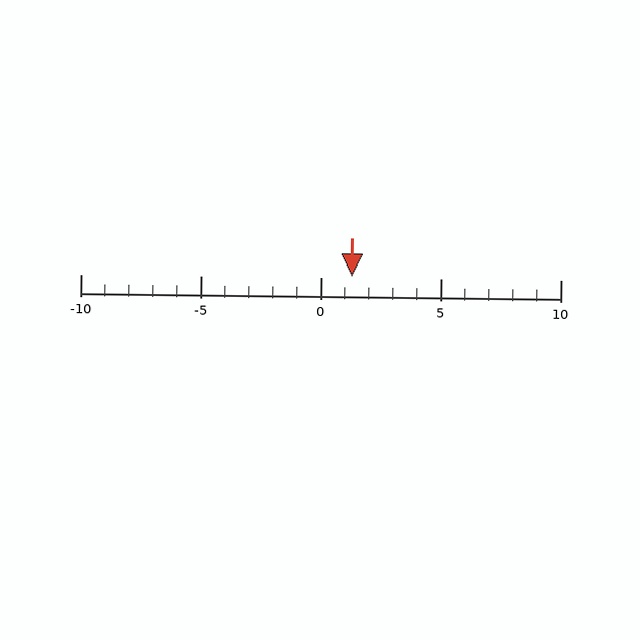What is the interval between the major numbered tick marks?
The major tick marks are spaced 5 units apart.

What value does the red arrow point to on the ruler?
The red arrow points to approximately 1.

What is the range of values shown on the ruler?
The ruler shows values from -10 to 10.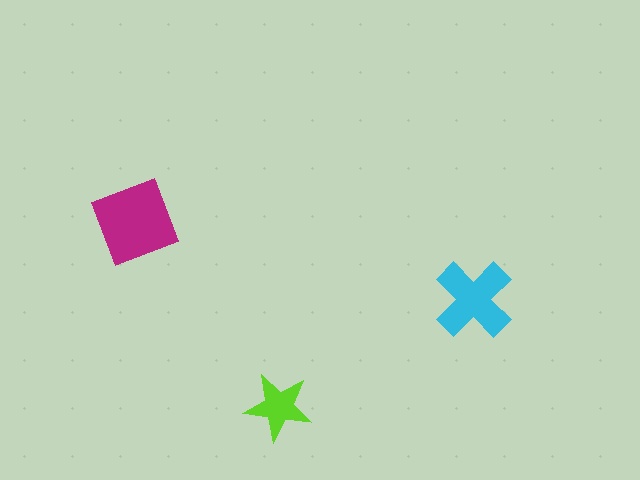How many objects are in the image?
There are 3 objects in the image.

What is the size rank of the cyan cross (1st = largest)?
2nd.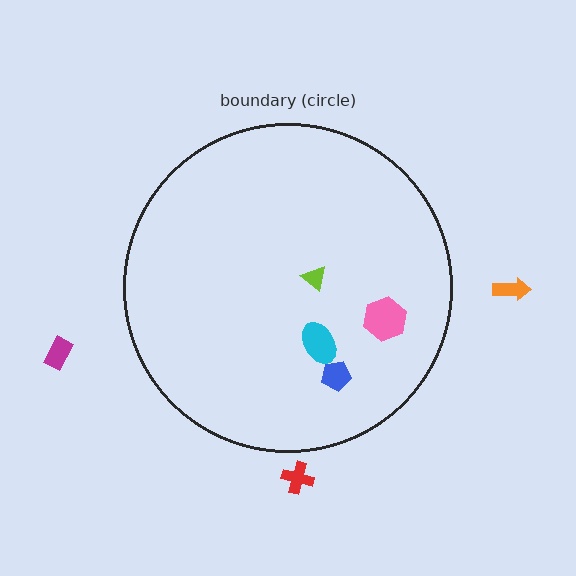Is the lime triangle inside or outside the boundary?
Inside.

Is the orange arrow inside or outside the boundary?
Outside.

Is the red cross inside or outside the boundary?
Outside.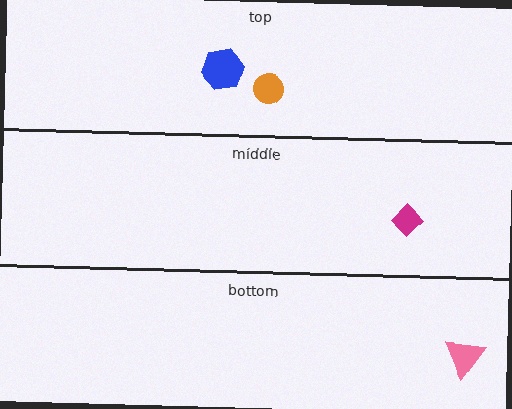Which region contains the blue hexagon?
The top region.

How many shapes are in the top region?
2.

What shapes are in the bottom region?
The pink triangle.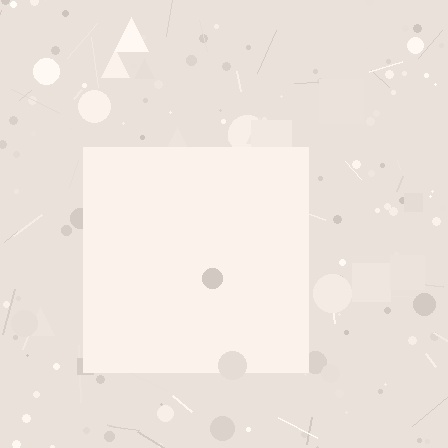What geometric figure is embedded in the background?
A square is embedded in the background.